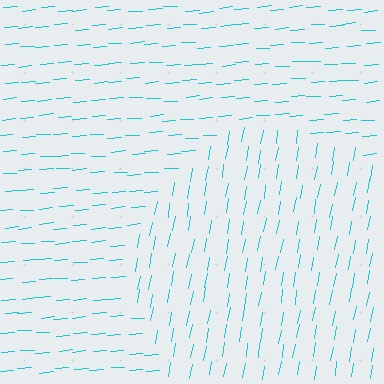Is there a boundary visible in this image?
Yes, there is a texture boundary formed by a change in line orientation.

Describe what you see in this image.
The image is filled with small cyan line segments. A circle region in the image has lines oriented differently from the surrounding lines, creating a visible texture boundary.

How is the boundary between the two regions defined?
The boundary is defined purely by a change in line orientation (approximately 76 degrees difference). All lines are the same color and thickness.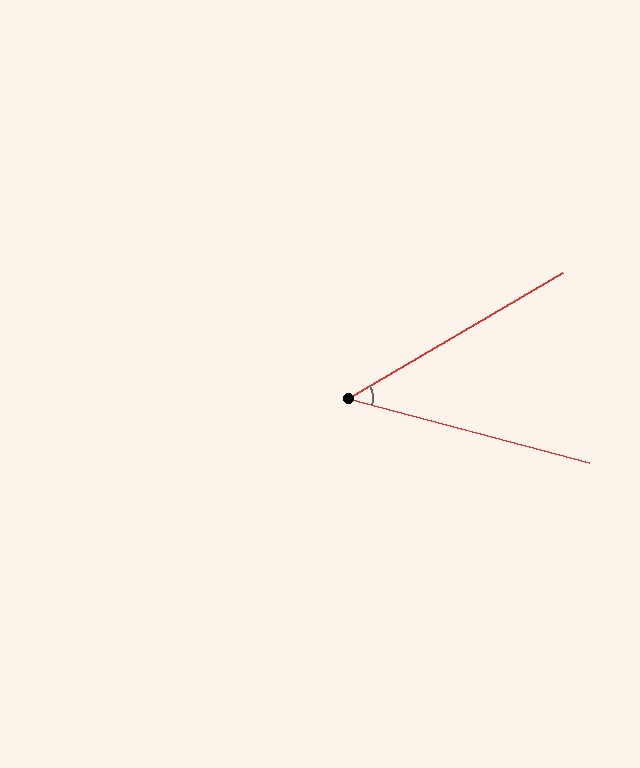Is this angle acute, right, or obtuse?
It is acute.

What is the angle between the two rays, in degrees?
Approximately 45 degrees.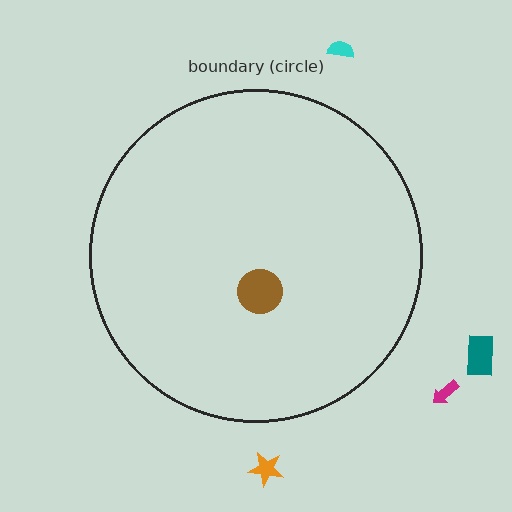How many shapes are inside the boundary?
1 inside, 4 outside.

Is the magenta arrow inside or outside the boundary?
Outside.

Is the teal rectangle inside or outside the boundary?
Outside.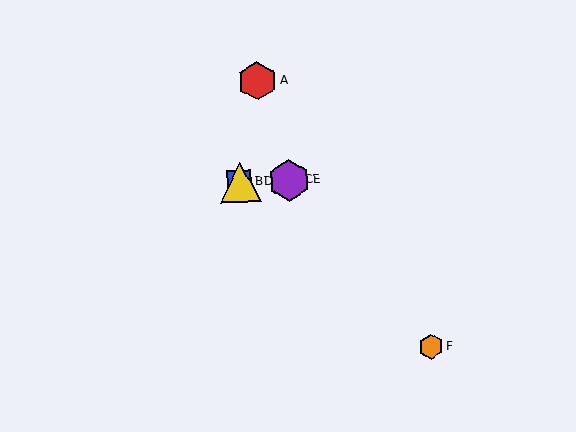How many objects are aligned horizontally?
4 objects (B, C, D, E) are aligned horizontally.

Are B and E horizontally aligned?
Yes, both are at y≈182.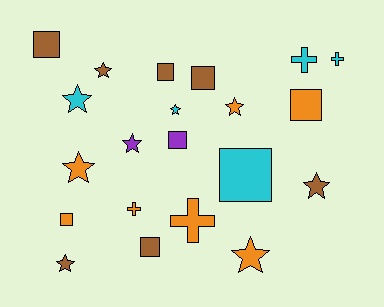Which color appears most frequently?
Brown, with 7 objects.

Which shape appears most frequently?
Star, with 9 objects.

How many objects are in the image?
There are 21 objects.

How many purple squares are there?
There is 1 purple square.